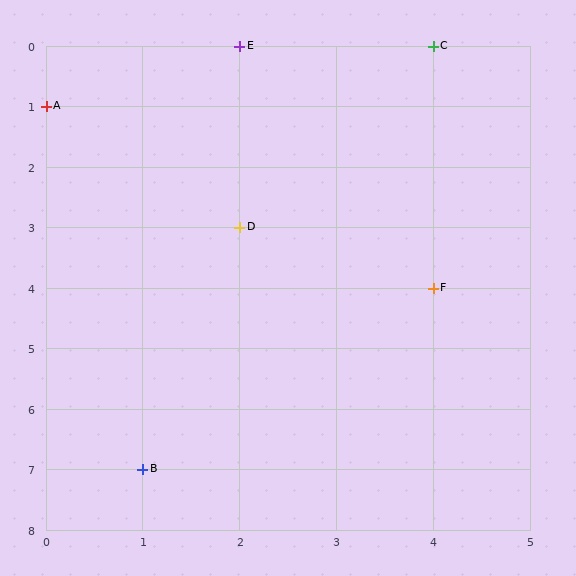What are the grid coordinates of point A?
Point A is at grid coordinates (0, 1).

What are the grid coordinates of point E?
Point E is at grid coordinates (2, 0).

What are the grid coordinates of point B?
Point B is at grid coordinates (1, 7).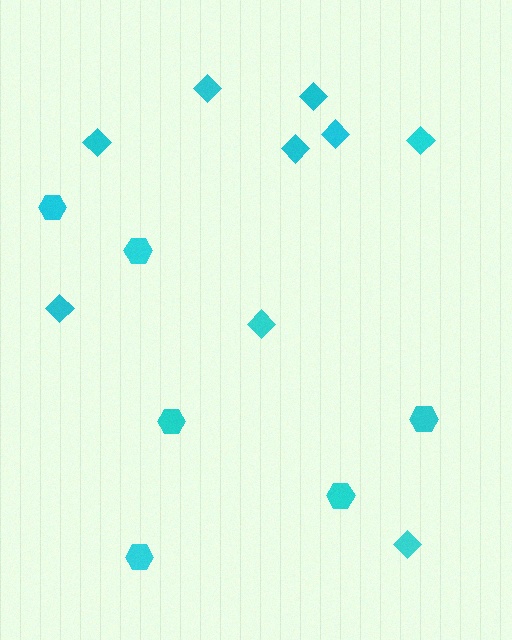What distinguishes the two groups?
There are 2 groups: one group of diamonds (9) and one group of hexagons (6).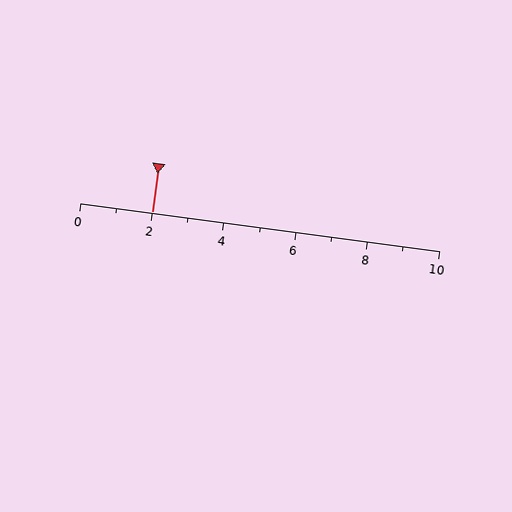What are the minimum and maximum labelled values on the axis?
The axis runs from 0 to 10.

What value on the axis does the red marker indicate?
The marker indicates approximately 2.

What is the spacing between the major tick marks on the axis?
The major ticks are spaced 2 apart.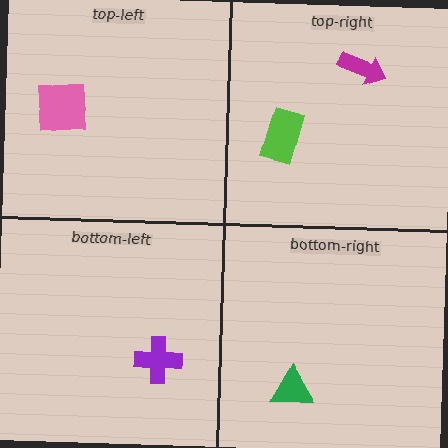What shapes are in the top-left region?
The pink square.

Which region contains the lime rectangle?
The top-right region.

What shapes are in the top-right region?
The lime rectangle, the magenta arrow.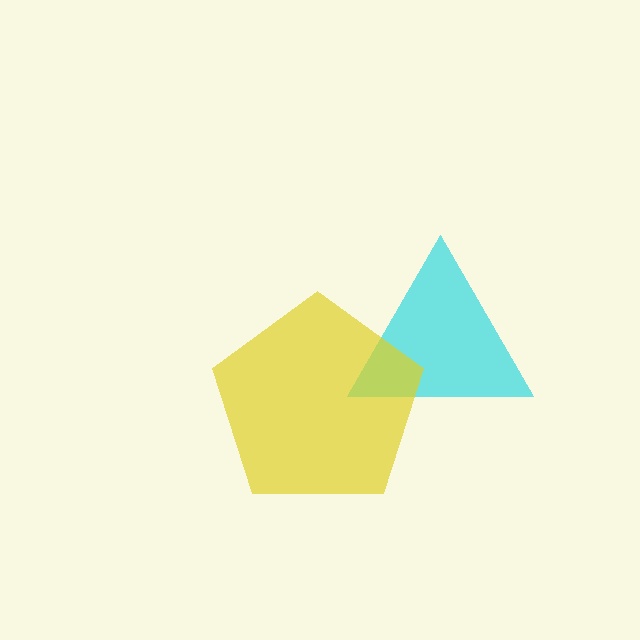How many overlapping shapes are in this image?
There are 2 overlapping shapes in the image.